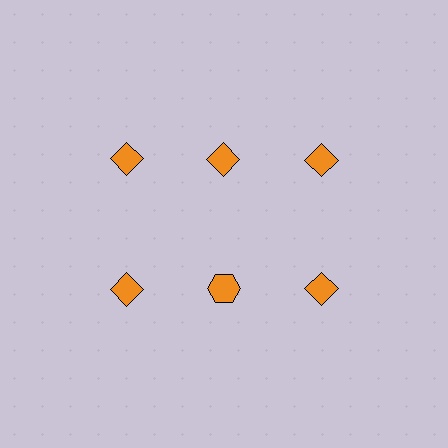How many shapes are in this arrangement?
There are 6 shapes arranged in a grid pattern.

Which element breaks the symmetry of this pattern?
The orange hexagon in the second row, second from left column breaks the symmetry. All other shapes are orange diamonds.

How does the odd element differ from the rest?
It has a different shape: hexagon instead of diamond.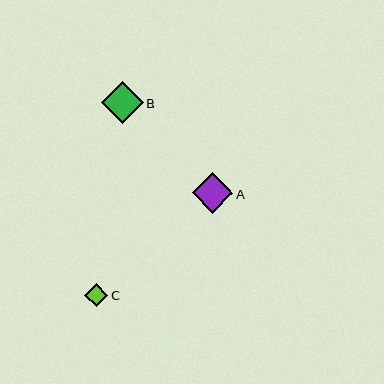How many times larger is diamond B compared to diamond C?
Diamond B is approximately 1.8 times the size of diamond C.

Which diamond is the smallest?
Diamond C is the smallest with a size of approximately 23 pixels.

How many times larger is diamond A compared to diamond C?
Diamond A is approximately 1.7 times the size of diamond C.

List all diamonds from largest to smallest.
From largest to smallest: B, A, C.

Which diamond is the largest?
Diamond B is the largest with a size of approximately 41 pixels.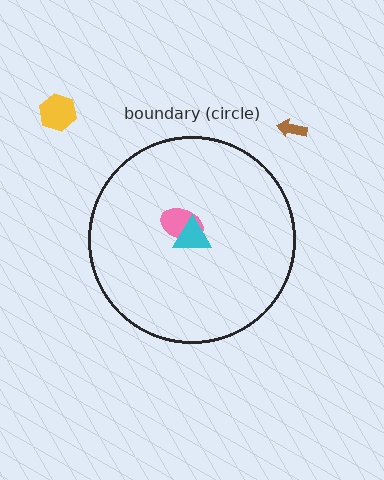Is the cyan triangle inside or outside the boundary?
Inside.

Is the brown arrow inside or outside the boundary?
Outside.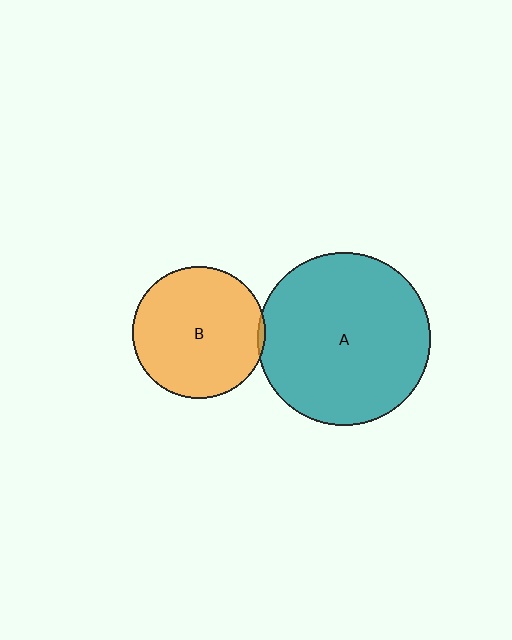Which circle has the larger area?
Circle A (teal).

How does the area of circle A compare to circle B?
Approximately 1.7 times.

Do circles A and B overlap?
Yes.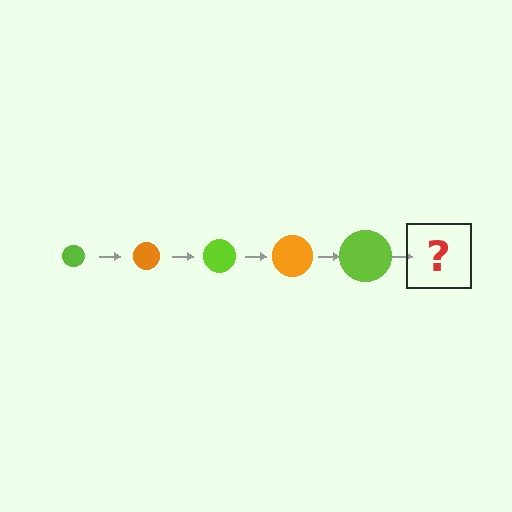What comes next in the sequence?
The next element should be an orange circle, larger than the previous one.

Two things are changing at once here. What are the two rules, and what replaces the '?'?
The two rules are that the circle grows larger each step and the color cycles through lime and orange. The '?' should be an orange circle, larger than the previous one.